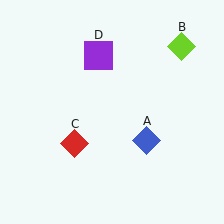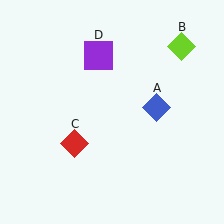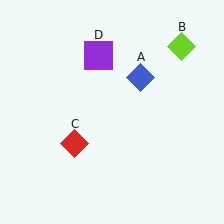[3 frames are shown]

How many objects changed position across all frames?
1 object changed position: blue diamond (object A).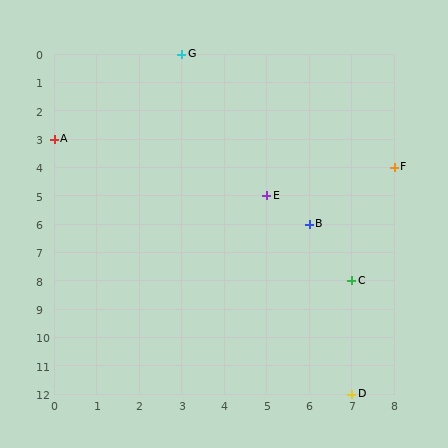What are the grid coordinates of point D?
Point D is at grid coordinates (7, 12).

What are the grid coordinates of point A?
Point A is at grid coordinates (0, 3).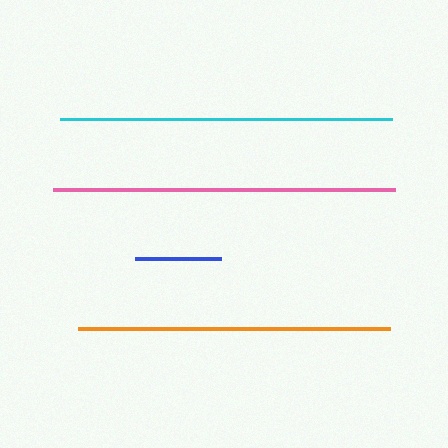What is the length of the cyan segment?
The cyan segment is approximately 333 pixels long.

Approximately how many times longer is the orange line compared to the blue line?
The orange line is approximately 3.6 times the length of the blue line.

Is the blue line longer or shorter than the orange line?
The orange line is longer than the blue line.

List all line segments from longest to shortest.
From longest to shortest: pink, cyan, orange, blue.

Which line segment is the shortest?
The blue line is the shortest at approximately 87 pixels.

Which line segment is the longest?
The pink line is the longest at approximately 341 pixels.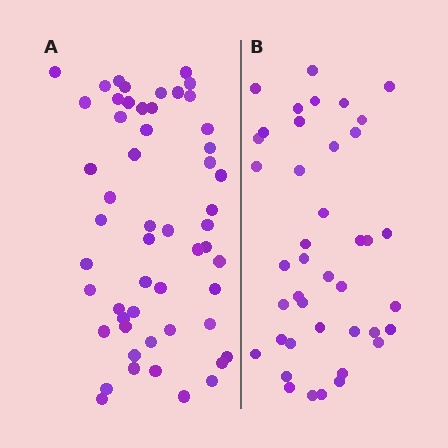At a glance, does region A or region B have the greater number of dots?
Region A (the left region) has more dots.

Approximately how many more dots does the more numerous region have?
Region A has approximately 15 more dots than region B.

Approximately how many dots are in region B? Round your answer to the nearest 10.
About 40 dots. (The exact count is 41, which rounds to 40.)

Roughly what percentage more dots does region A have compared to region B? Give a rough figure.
About 30% more.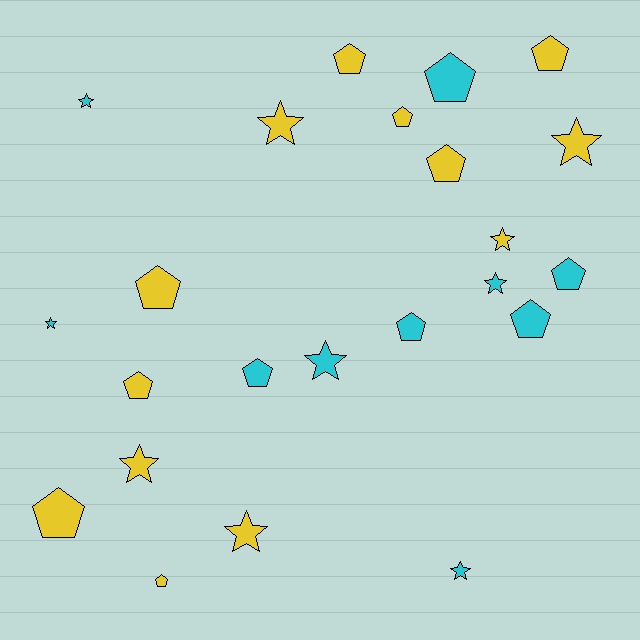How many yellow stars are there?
There are 5 yellow stars.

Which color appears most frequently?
Yellow, with 13 objects.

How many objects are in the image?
There are 23 objects.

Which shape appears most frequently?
Pentagon, with 13 objects.